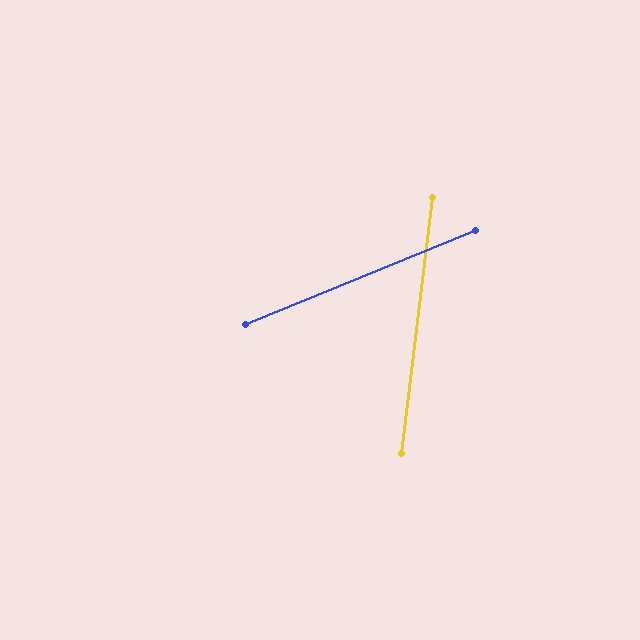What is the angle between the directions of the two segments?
Approximately 61 degrees.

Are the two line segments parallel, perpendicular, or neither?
Neither parallel nor perpendicular — they differ by about 61°.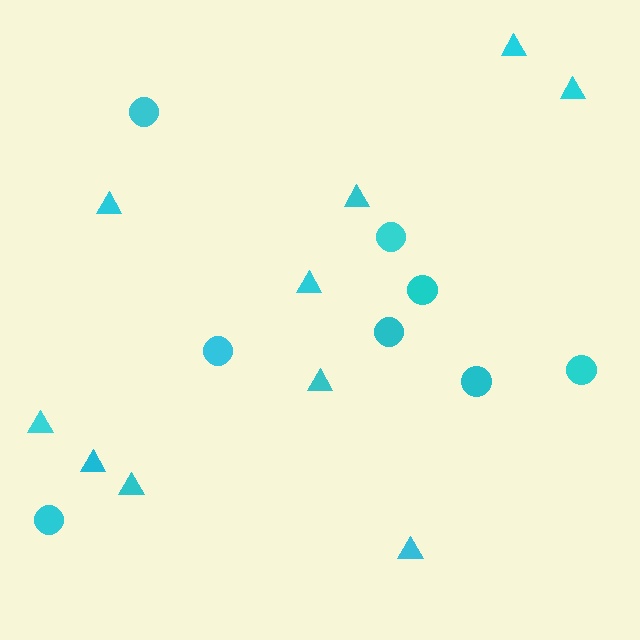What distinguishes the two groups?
There are 2 groups: one group of triangles (10) and one group of circles (8).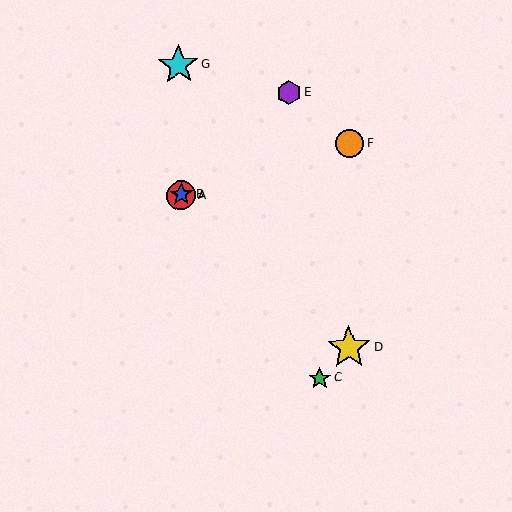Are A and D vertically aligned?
No, A is at x≈181 and D is at x≈349.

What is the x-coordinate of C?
Object C is at x≈320.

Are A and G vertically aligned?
Yes, both are at x≈181.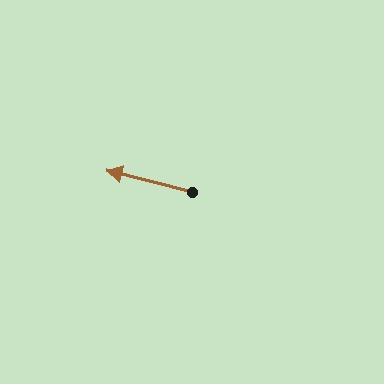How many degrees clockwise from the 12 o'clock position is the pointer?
Approximately 284 degrees.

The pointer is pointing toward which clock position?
Roughly 9 o'clock.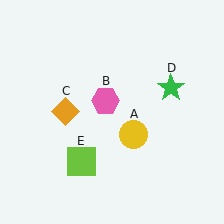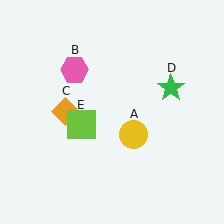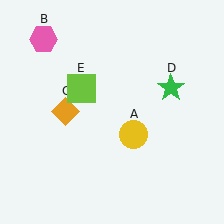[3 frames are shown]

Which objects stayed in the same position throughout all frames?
Yellow circle (object A) and orange diamond (object C) and green star (object D) remained stationary.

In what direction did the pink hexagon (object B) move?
The pink hexagon (object B) moved up and to the left.